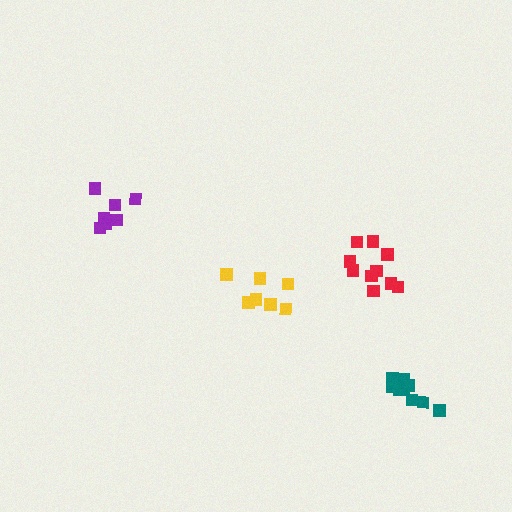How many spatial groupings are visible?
There are 4 spatial groupings.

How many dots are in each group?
Group 1: 7 dots, Group 2: 10 dots, Group 3: 7 dots, Group 4: 10 dots (34 total).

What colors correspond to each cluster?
The clusters are colored: purple, red, yellow, teal.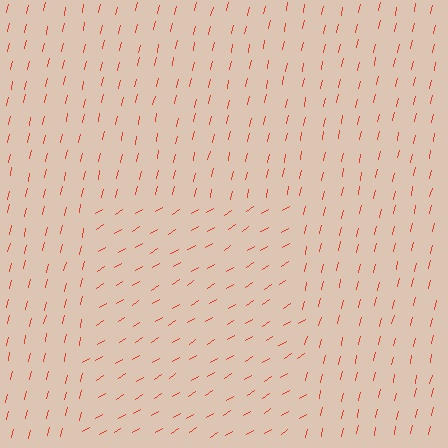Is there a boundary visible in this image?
Yes, there is a texture boundary formed by a change in line orientation.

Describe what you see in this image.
The image is filled with small red line segments. A rectangle region in the image has lines oriented differently from the surrounding lines, creating a visible texture boundary.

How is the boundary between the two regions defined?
The boundary is defined purely by a change in line orientation (approximately 45 degrees difference). All lines are the same color and thickness.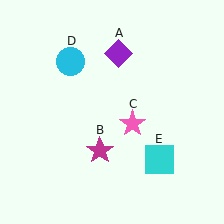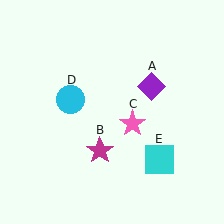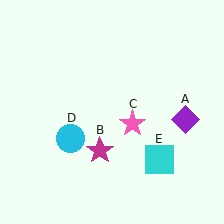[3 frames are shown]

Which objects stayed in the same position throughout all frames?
Magenta star (object B) and pink star (object C) and cyan square (object E) remained stationary.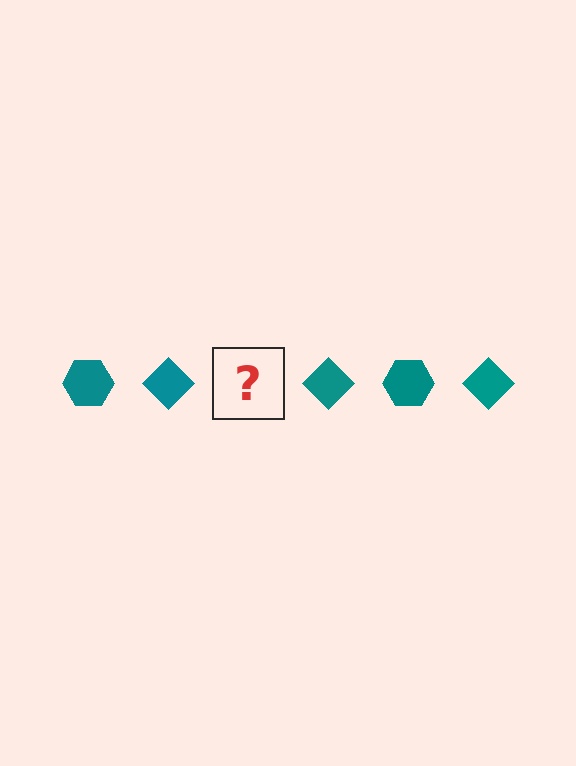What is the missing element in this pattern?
The missing element is a teal hexagon.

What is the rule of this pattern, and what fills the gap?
The rule is that the pattern cycles through hexagon, diamond shapes in teal. The gap should be filled with a teal hexagon.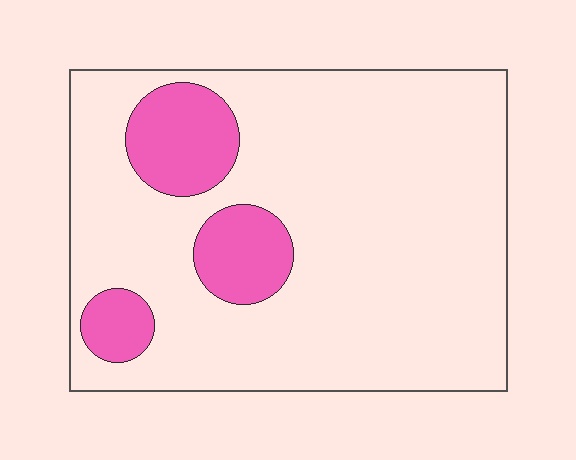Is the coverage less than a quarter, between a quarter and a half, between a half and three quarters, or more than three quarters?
Less than a quarter.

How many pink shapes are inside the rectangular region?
3.